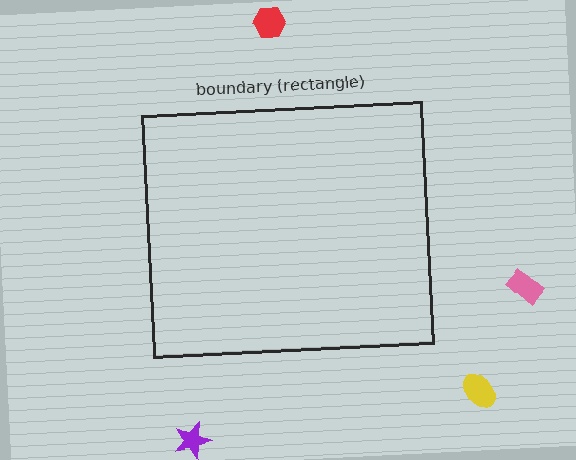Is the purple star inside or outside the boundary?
Outside.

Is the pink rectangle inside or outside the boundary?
Outside.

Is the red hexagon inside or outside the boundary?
Outside.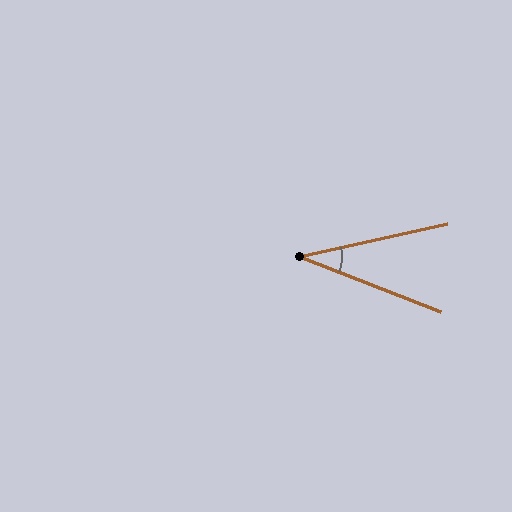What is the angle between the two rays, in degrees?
Approximately 34 degrees.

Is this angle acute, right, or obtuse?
It is acute.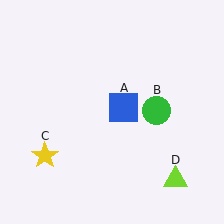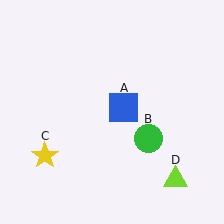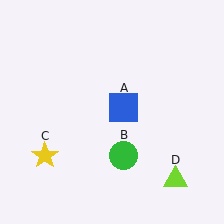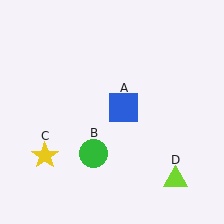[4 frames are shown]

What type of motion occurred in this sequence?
The green circle (object B) rotated clockwise around the center of the scene.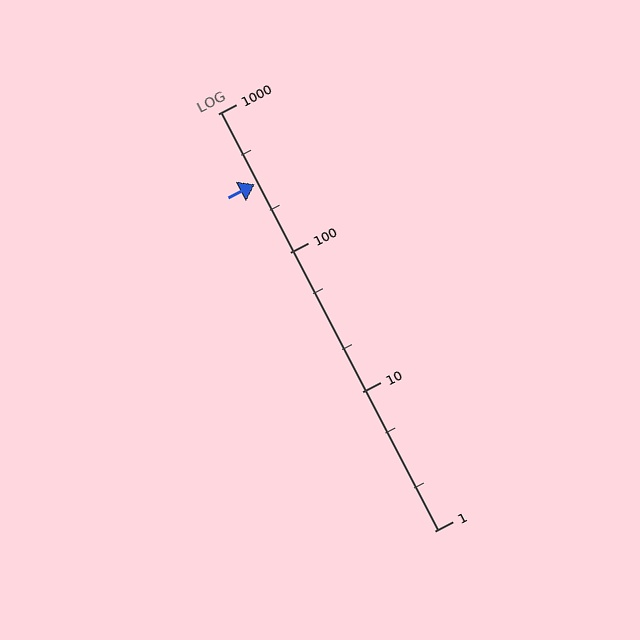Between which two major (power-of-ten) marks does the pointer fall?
The pointer is between 100 and 1000.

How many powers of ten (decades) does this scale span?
The scale spans 3 decades, from 1 to 1000.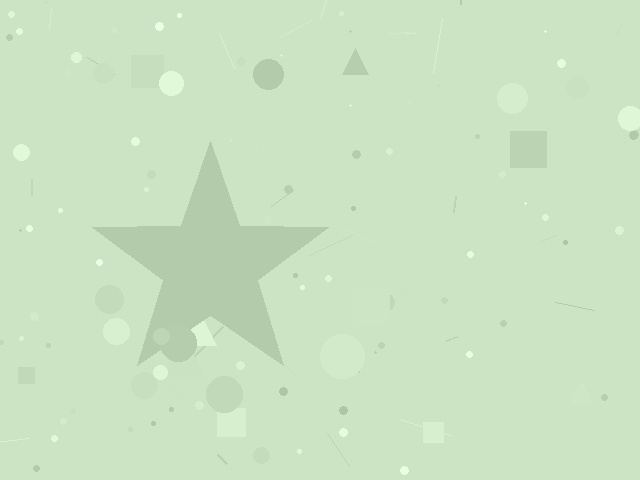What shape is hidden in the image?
A star is hidden in the image.